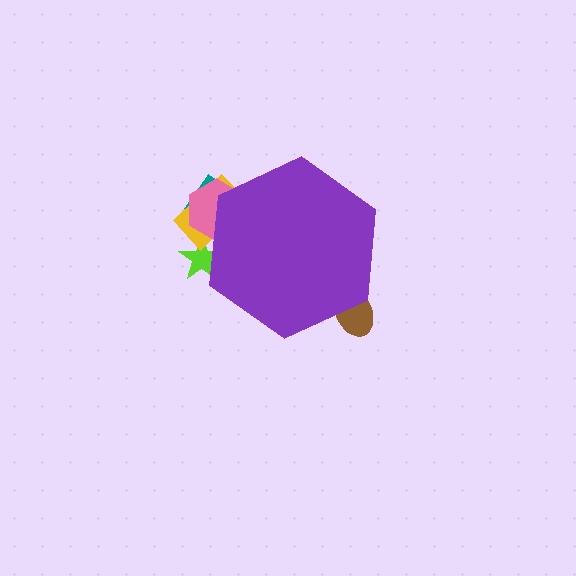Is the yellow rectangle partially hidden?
Yes, the yellow rectangle is partially hidden behind the purple hexagon.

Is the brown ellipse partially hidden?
Yes, the brown ellipse is partially hidden behind the purple hexagon.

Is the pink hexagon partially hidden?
Yes, the pink hexagon is partially hidden behind the purple hexagon.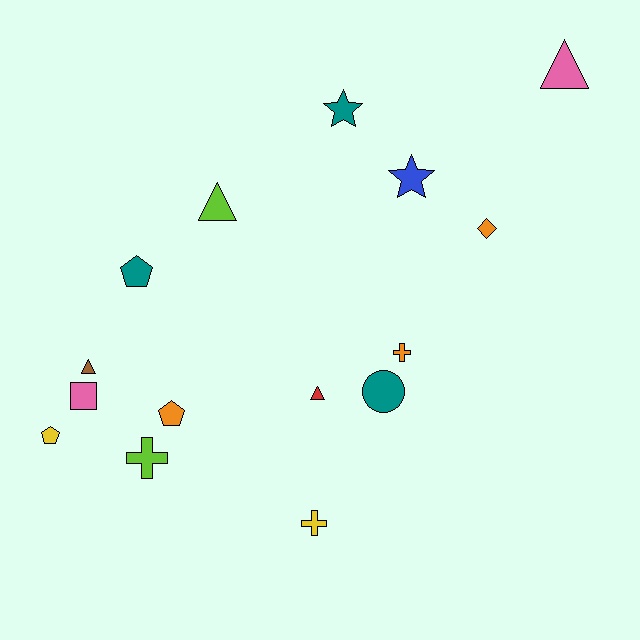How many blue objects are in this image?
There is 1 blue object.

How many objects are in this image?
There are 15 objects.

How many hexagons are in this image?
There are no hexagons.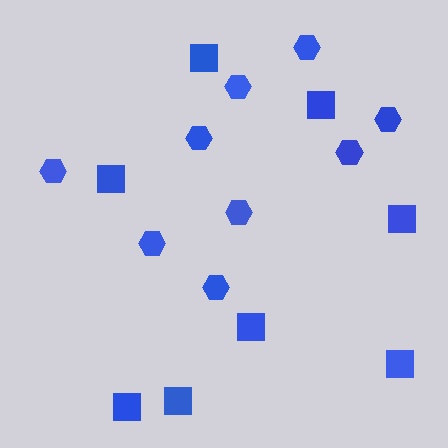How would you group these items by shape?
There are 2 groups: one group of squares (8) and one group of hexagons (9).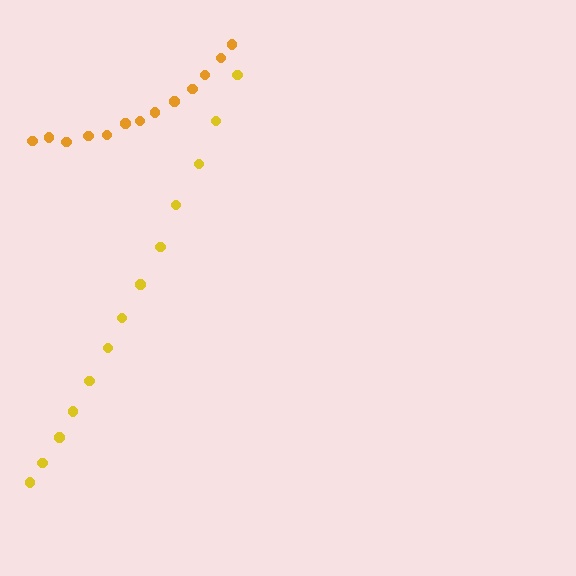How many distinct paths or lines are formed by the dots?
There are 2 distinct paths.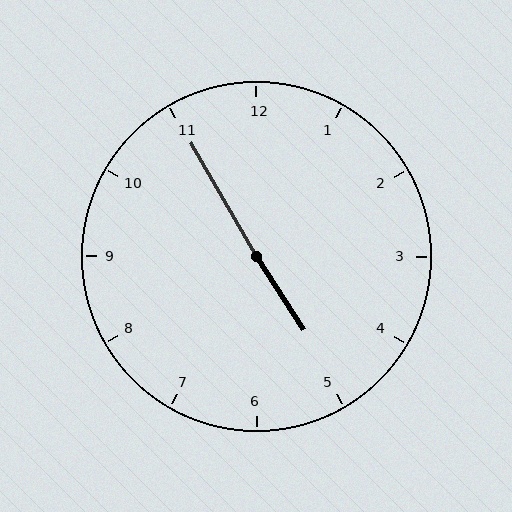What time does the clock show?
4:55.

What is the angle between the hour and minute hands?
Approximately 178 degrees.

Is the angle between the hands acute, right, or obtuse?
It is obtuse.